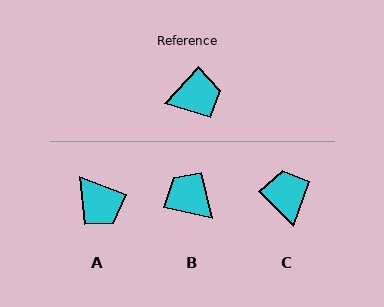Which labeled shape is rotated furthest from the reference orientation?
B, about 120 degrees away.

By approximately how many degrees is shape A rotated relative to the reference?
Approximately 68 degrees clockwise.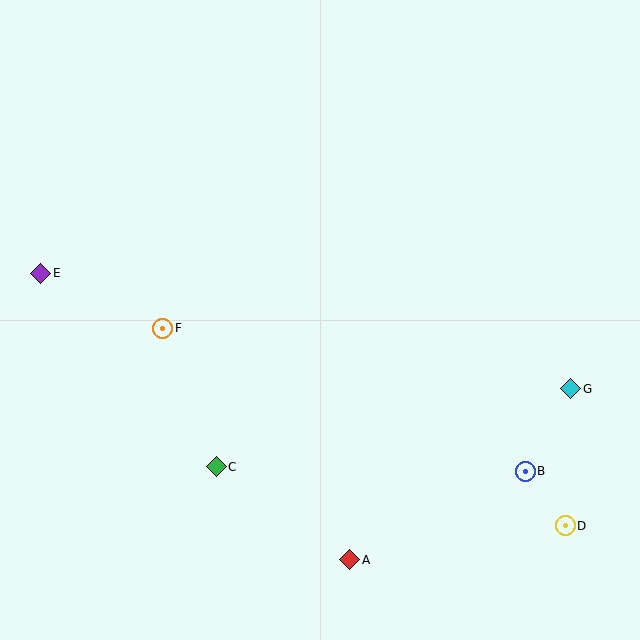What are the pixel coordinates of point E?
Point E is at (41, 273).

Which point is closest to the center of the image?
Point F at (163, 328) is closest to the center.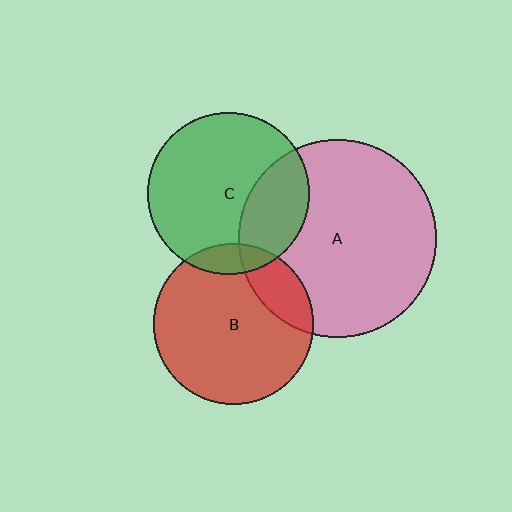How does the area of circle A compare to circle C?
Approximately 1.5 times.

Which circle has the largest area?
Circle A (pink).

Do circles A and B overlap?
Yes.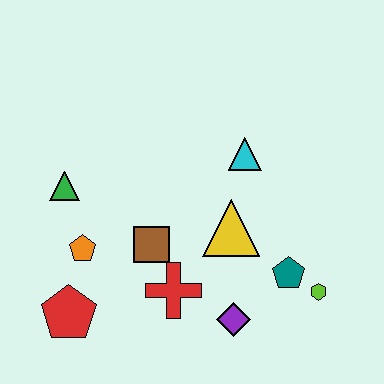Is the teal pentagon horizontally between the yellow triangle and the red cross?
No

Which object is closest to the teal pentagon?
The lime hexagon is closest to the teal pentagon.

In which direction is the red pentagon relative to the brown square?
The red pentagon is to the left of the brown square.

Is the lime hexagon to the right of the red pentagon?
Yes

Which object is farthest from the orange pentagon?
The lime hexagon is farthest from the orange pentagon.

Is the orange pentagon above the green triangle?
No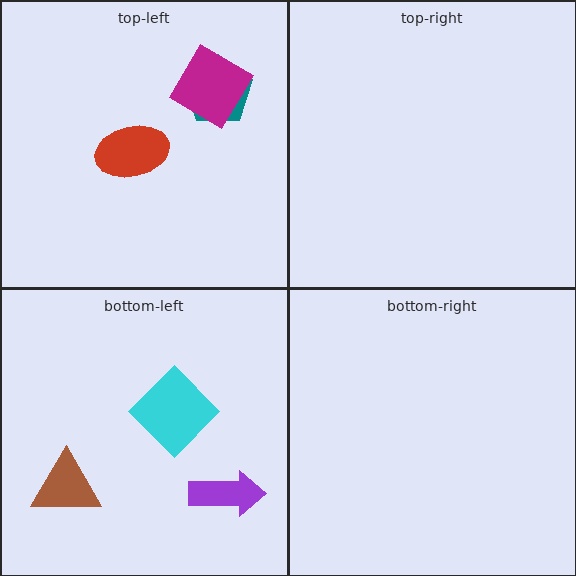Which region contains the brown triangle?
The bottom-left region.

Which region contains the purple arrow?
The bottom-left region.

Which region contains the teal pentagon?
The top-left region.